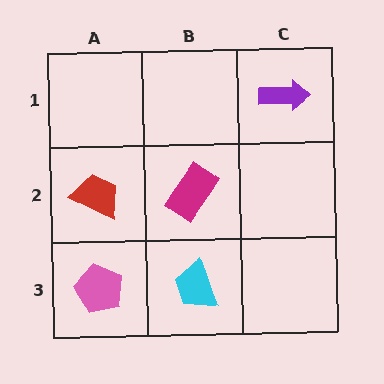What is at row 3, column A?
A pink pentagon.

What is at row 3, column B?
A cyan trapezoid.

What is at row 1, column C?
A purple arrow.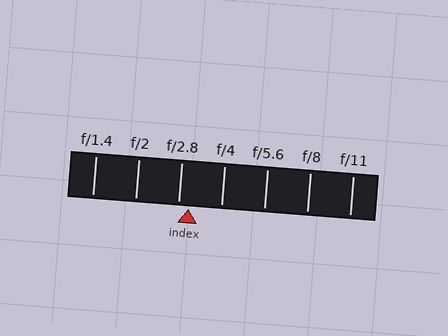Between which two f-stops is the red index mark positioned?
The index mark is between f/2.8 and f/4.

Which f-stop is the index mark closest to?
The index mark is closest to f/2.8.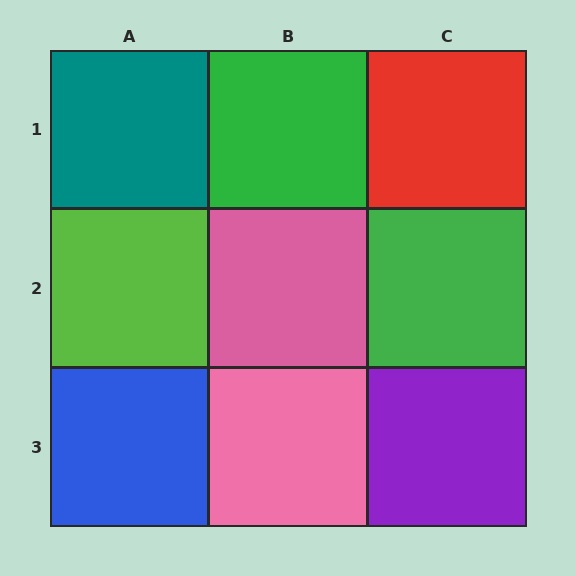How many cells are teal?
1 cell is teal.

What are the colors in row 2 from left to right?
Lime, pink, green.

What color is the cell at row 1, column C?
Red.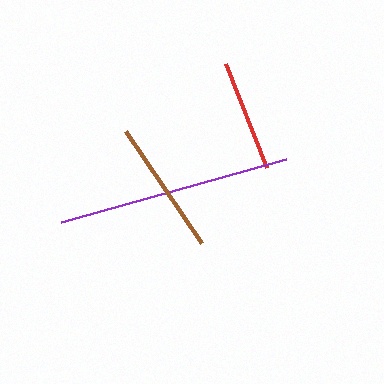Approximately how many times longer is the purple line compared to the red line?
The purple line is approximately 2.1 times the length of the red line.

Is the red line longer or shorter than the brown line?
The brown line is longer than the red line.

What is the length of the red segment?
The red segment is approximately 111 pixels long.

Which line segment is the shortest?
The red line is the shortest at approximately 111 pixels.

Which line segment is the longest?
The purple line is the longest at approximately 234 pixels.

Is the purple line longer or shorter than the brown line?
The purple line is longer than the brown line.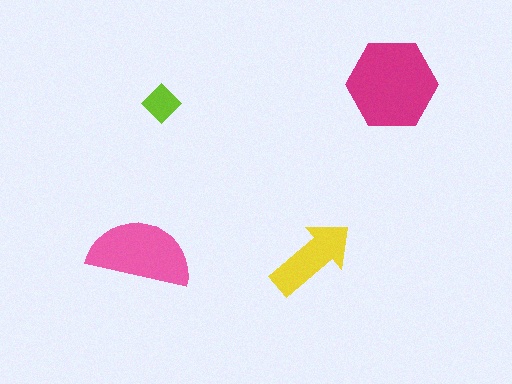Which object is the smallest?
The lime diamond.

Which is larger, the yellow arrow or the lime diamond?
The yellow arrow.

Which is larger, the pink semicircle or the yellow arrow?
The pink semicircle.